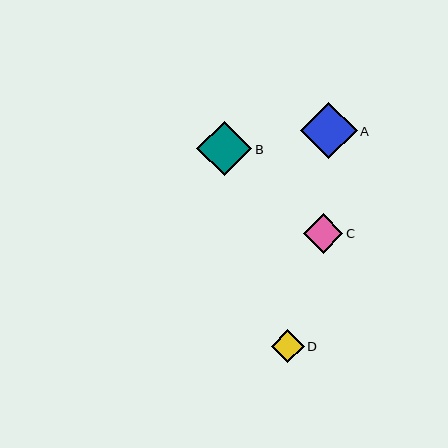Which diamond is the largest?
Diamond A is the largest with a size of approximately 57 pixels.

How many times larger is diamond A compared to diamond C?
Diamond A is approximately 1.4 times the size of diamond C.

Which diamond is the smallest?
Diamond D is the smallest with a size of approximately 33 pixels.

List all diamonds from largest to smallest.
From largest to smallest: A, B, C, D.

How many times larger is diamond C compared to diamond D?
Diamond C is approximately 1.2 times the size of diamond D.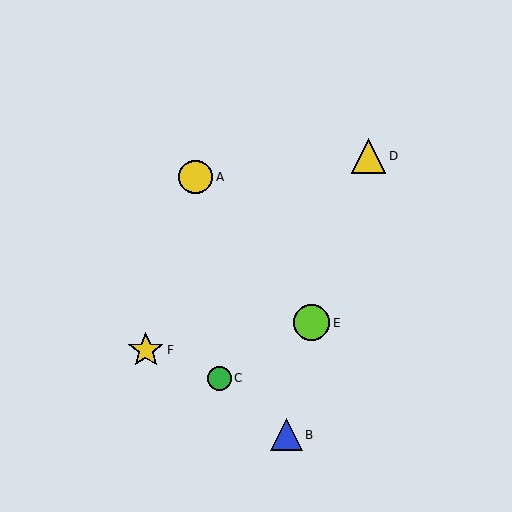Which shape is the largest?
The yellow star (labeled F) is the largest.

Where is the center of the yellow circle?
The center of the yellow circle is at (196, 177).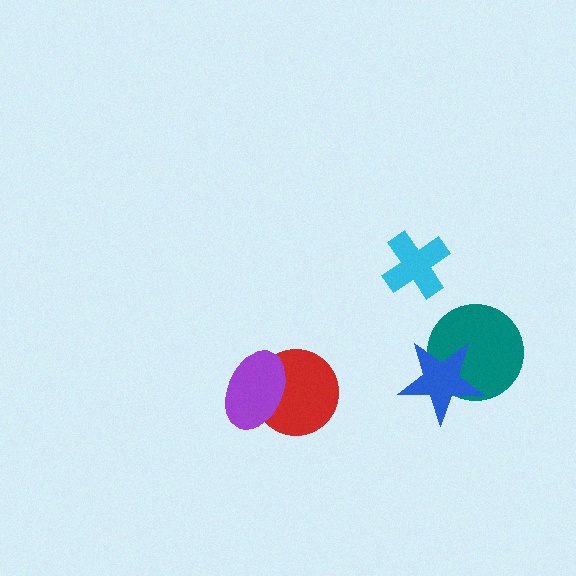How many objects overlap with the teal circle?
1 object overlaps with the teal circle.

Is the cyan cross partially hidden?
No, no other shape covers it.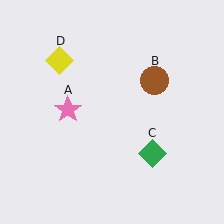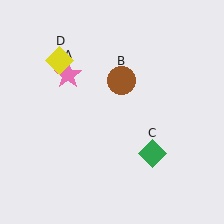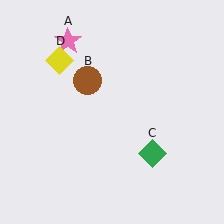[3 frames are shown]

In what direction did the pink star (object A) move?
The pink star (object A) moved up.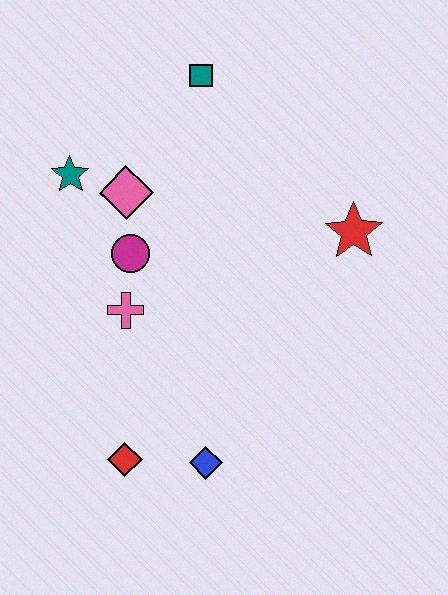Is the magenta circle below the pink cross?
No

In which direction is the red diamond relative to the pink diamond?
The red diamond is below the pink diamond.